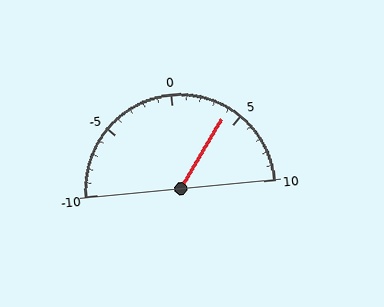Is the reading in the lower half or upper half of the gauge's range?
The reading is in the upper half of the range (-10 to 10).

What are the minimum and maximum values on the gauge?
The gauge ranges from -10 to 10.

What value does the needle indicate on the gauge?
The needle indicates approximately 4.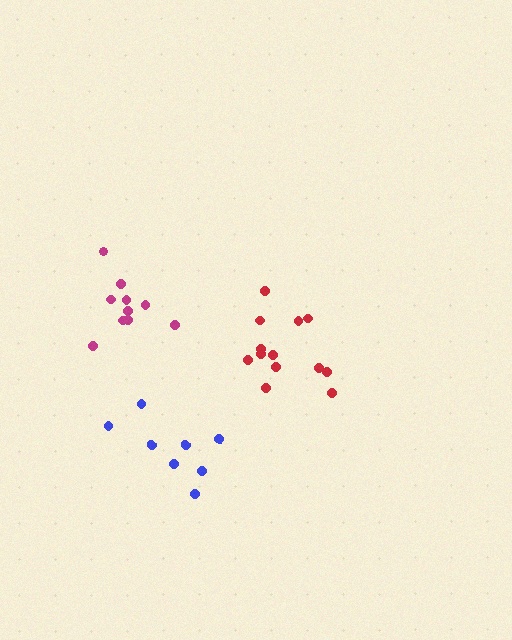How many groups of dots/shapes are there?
There are 3 groups.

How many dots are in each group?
Group 1: 10 dots, Group 2: 13 dots, Group 3: 9 dots (32 total).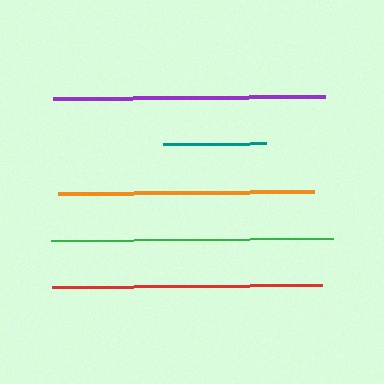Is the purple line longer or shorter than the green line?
The green line is longer than the purple line.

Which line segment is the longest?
The green line is the longest at approximately 282 pixels.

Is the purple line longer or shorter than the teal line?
The purple line is longer than the teal line.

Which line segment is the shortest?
The teal line is the shortest at approximately 103 pixels.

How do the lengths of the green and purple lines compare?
The green and purple lines are approximately the same length.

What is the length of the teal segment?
The teal segment is approximately 103 pixels long.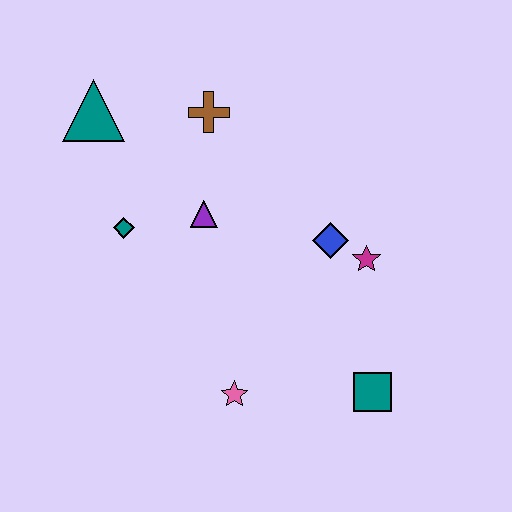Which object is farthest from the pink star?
The teal triangle is farthest from the pink star.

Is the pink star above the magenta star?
No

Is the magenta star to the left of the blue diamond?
No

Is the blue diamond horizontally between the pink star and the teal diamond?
No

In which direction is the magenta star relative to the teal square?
The magenta star is above the teal square.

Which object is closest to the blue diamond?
The magenta star is closest to the blue diamond.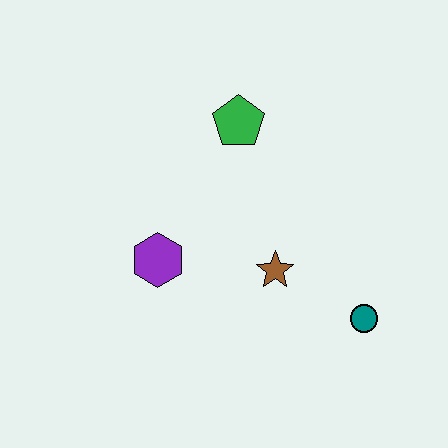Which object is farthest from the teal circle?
The green pentagon is farthest from the teal circle.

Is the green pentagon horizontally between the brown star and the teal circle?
No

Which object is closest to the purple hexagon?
The brown star is closest to the purple hexagon.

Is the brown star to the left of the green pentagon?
No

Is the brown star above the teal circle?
Yes